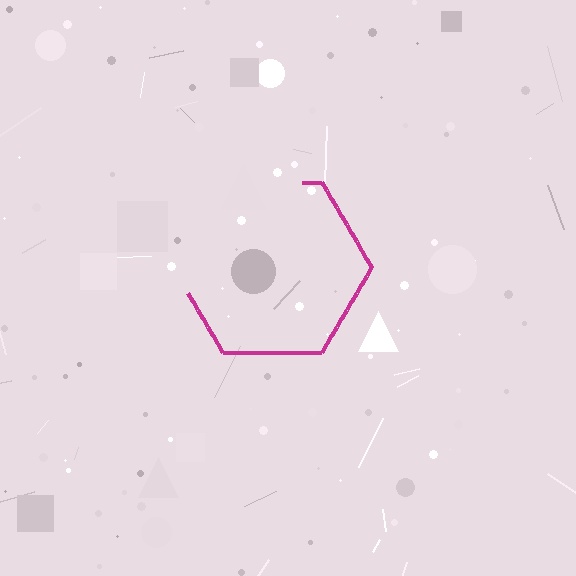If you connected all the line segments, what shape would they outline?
They would outline a hexagon.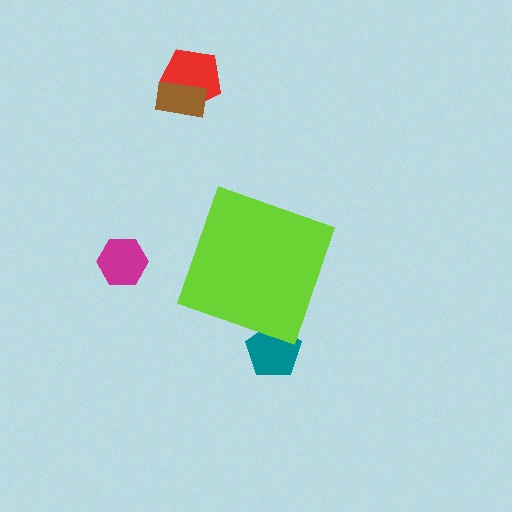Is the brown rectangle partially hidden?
No, the brown rectangle is fully visible.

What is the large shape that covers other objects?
A lime diamond.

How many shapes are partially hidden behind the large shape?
1 shape is partially hidden.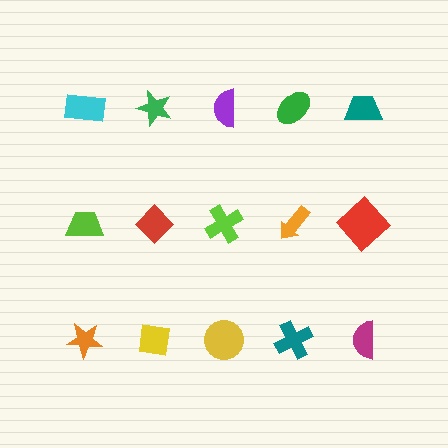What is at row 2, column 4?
An orange arrow.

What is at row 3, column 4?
A teal cross.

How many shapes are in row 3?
5 shapes.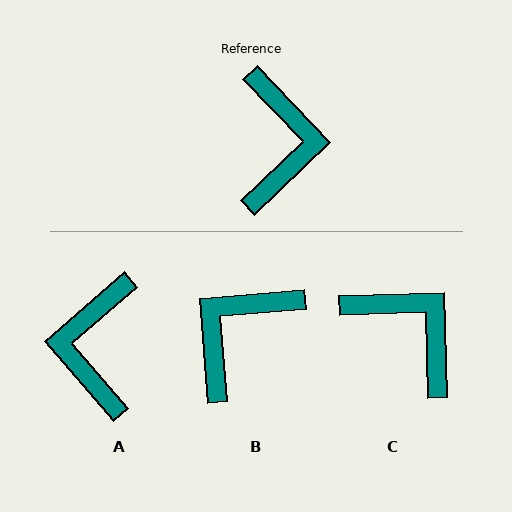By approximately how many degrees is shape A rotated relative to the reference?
Approximately 177 degrees counter-clockwise.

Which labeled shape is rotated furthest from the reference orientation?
A, about 177 degrees away.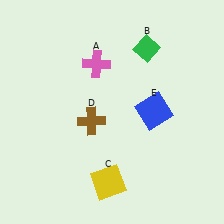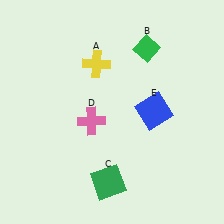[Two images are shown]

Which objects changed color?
A changed from pink to yellow. C changed from yellow to green. D changed from brown to pink.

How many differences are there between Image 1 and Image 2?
There are 3 differences between the two images.